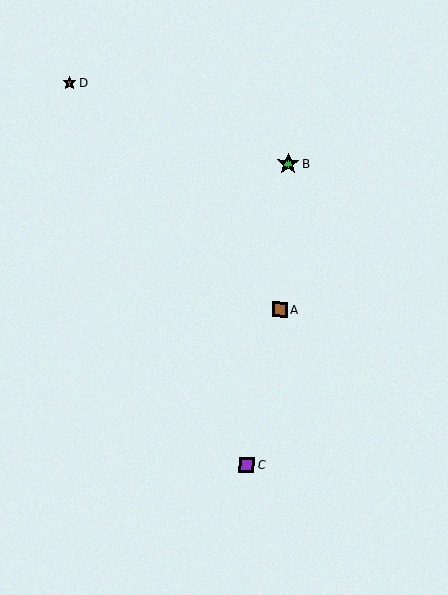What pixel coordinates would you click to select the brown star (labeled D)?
Click at (69, 83) to select the brown star D.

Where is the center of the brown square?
The center of the brown square is at (280, 310).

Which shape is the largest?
The green star (labeled B) is the largest.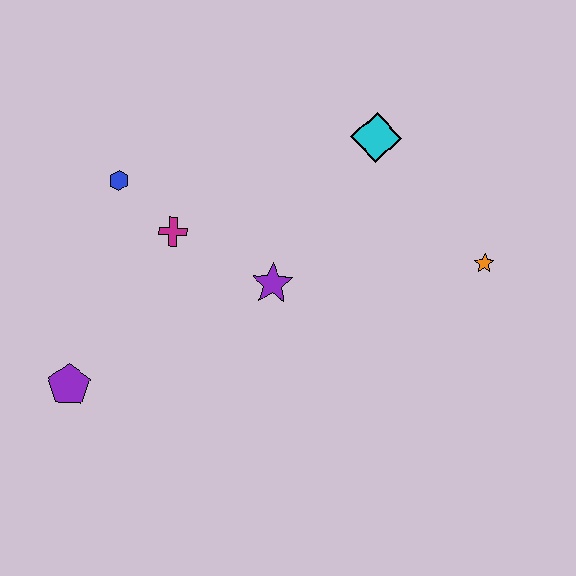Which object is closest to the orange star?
The cyan diamond is closest to the orange star.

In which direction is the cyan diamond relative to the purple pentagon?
The cyan diamond is to the right of the purple pentagon.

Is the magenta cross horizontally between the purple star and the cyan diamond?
No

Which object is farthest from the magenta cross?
The orange star is farthest from the magenta cross.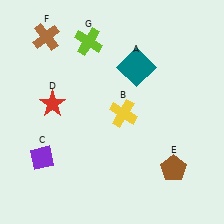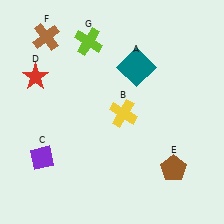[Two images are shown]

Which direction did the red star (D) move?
The red star (D) moved up.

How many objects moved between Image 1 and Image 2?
1 object moved between the two images.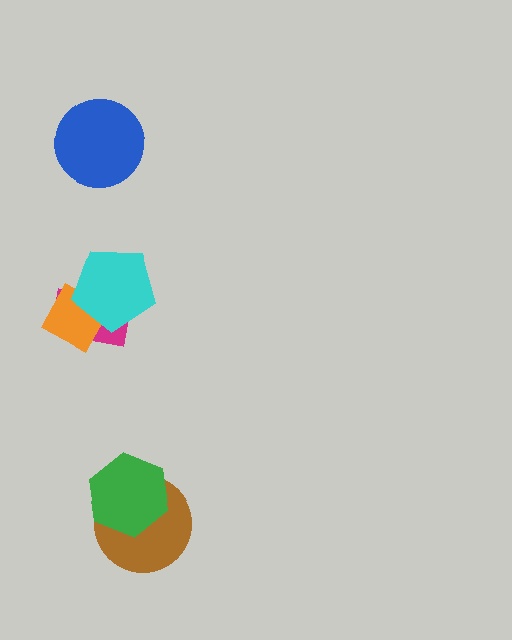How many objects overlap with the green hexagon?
1 object overlaps with the green hexagon.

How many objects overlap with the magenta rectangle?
2 objects overlap with the magenta rectangle.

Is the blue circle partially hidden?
No, no other shape covers it.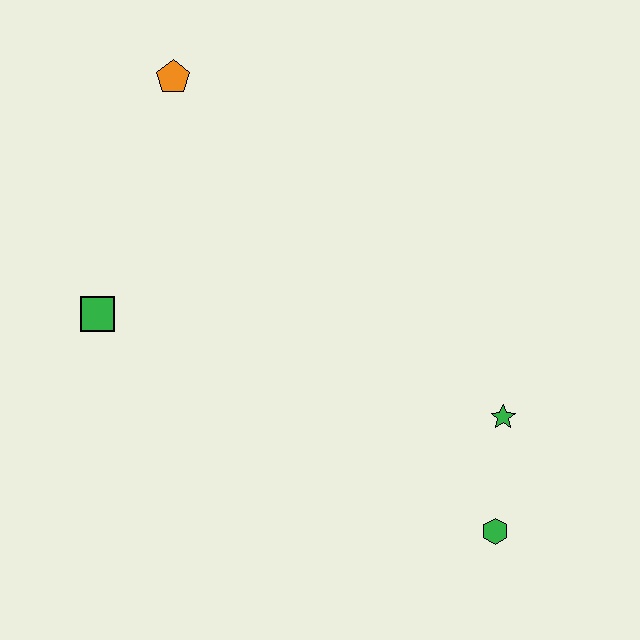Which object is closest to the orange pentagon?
The green square is closest to the orange pentagon.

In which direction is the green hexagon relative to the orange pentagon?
The green hexagon is below the orange pentagon.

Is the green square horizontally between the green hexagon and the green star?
No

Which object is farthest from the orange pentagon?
The green hexagon is farthest from the orange pentagon.